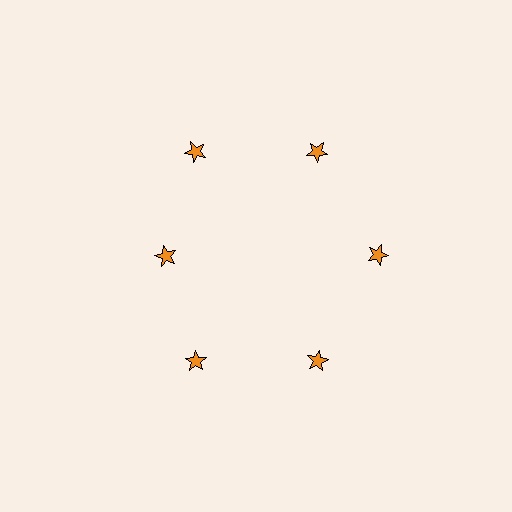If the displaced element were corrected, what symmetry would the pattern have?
It would have 6-fold rotational symmetry — the pattern would map onto itself every 60 degrees.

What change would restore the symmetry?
The symmetry would be restored by moving it outward, back onto the ring so that all 6 stars sit at equal angles and equal distance from the center.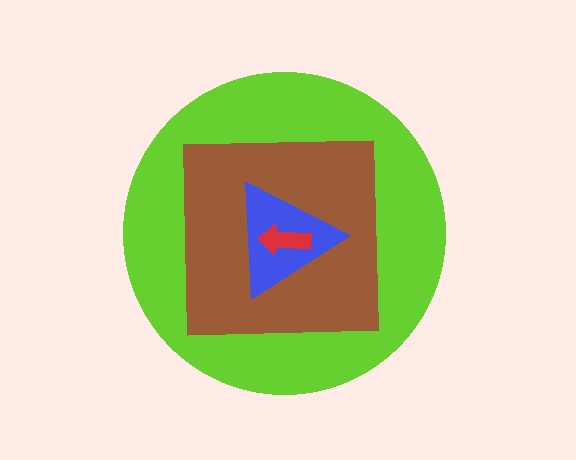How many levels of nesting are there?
4.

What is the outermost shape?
The lime circle.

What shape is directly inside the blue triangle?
The red arrow.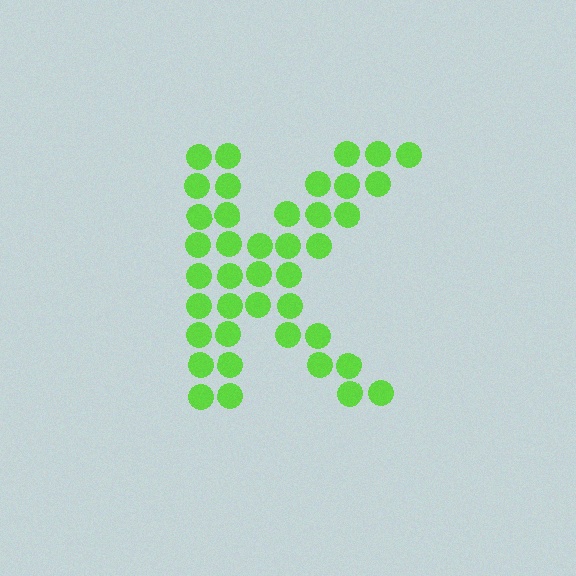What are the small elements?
The small elements are circles.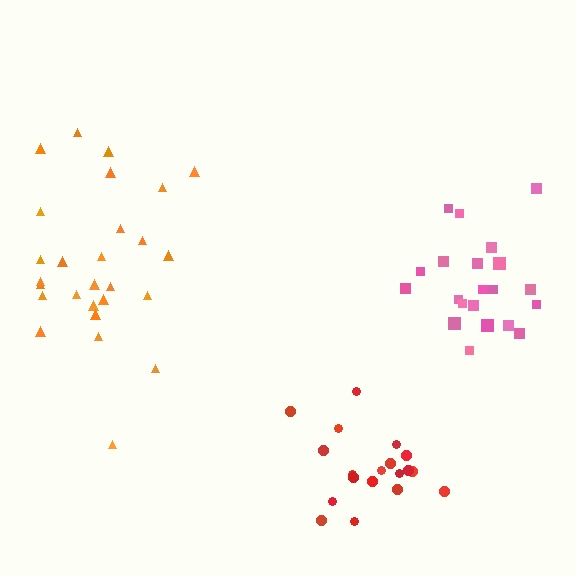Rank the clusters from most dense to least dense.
pink, red, orange.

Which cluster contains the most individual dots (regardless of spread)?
Orange (27).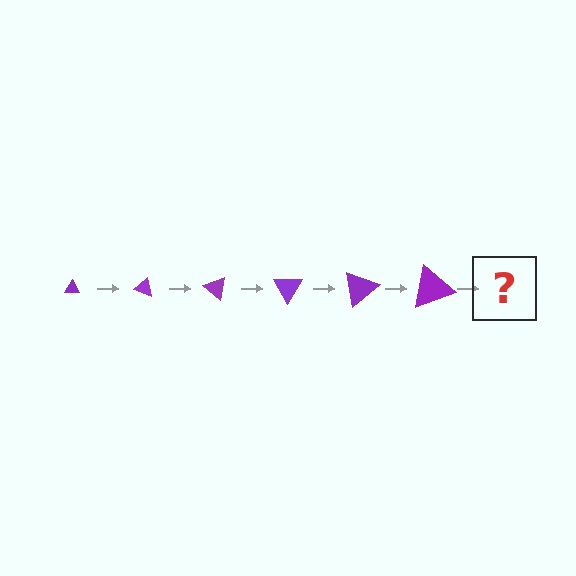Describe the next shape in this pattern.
It should be a triangle, larger than the previous one and rotated 120 degrees from the start.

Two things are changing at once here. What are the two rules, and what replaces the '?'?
The two rules are that the triangle grows larger each step and it rotates 20 degrees each step. The '?' should be a triangle, larger than the previous one and rotated 120 degrees from the start.